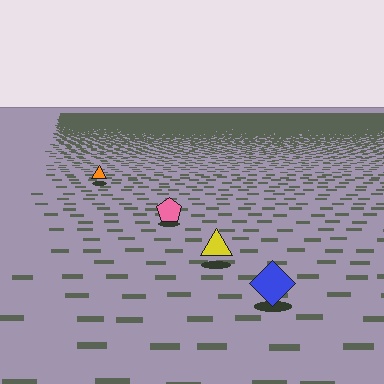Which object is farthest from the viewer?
The orange triangle is farthest from the viewer. It appears smaller and the ground texture around it is denser.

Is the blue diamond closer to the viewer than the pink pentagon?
Yes. The blue diamond is closer — you can tell from the texture gradient: the ground texture is coarser near it.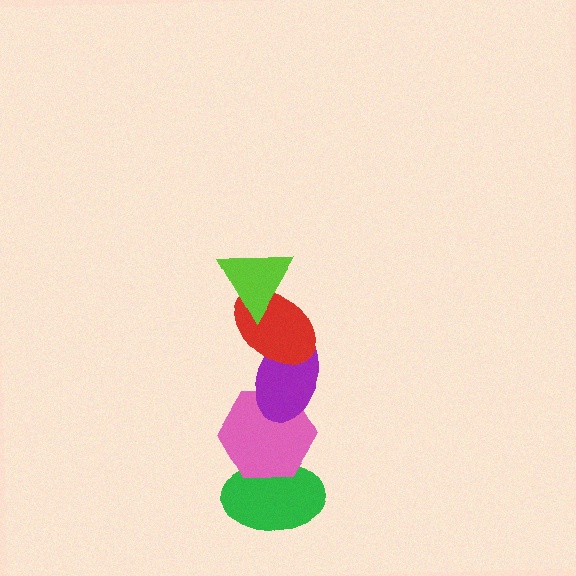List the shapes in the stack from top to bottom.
From top to bottom: the lime triangle, the red ellipse, the purple ellipse, the pink hexagon, the green ellipse.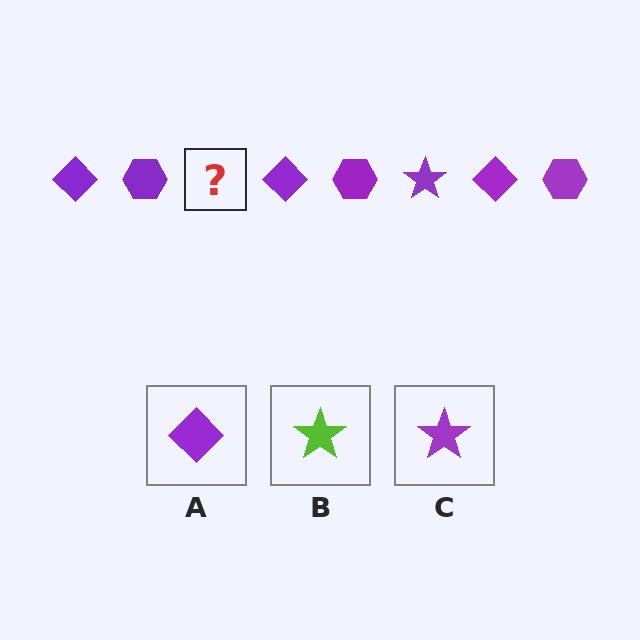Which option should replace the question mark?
Option C.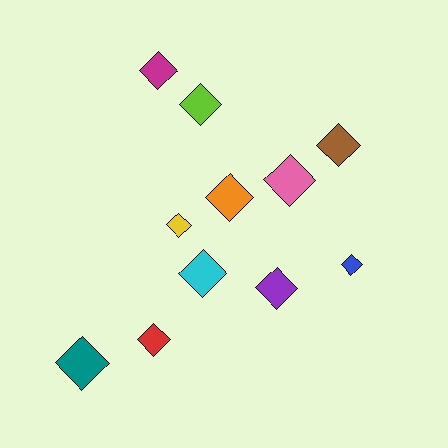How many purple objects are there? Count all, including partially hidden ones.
There is 1 purple object.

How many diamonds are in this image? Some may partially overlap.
There are 11 diamonds.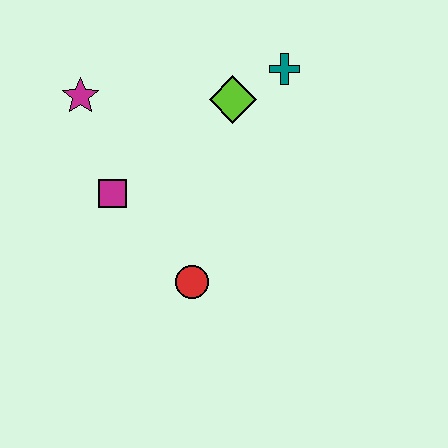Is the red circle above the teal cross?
No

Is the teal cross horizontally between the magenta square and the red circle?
No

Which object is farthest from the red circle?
The teal cross is farthest from the red circle.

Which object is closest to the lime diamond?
The teal cross is closest to the lime diamond.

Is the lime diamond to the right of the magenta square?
Yes